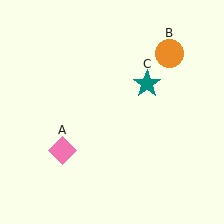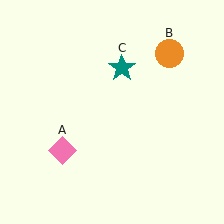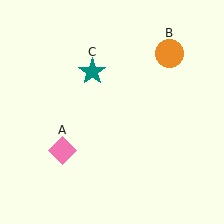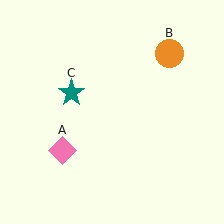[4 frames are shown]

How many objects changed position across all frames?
1 object changed position: teal star (object C).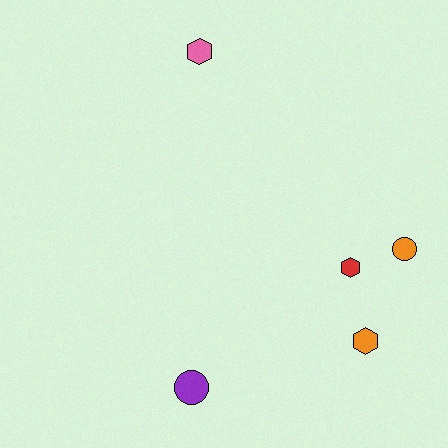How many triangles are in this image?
There are no triangles.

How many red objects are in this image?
There is 1 red object.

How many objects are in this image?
There are 5 objects.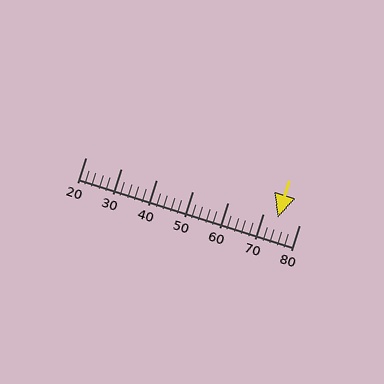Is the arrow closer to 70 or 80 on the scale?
The arrow is closer to 70.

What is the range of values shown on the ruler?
The ruler shows values from 20 to 80.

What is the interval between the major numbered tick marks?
The major tick marks are spaced 10 units apart.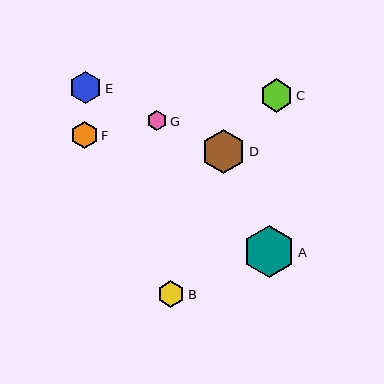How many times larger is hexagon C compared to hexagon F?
Hexagon C is approximately 1.2 times the size of hexagon F.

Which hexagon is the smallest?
Hexagon G is the smallest with a size of approximately 20 pixels.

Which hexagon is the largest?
Hexagon A is the largest with a size of approximately 52 pixels.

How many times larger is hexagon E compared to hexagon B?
Hexagon E is approximately 1.2 times the size of hexagon B.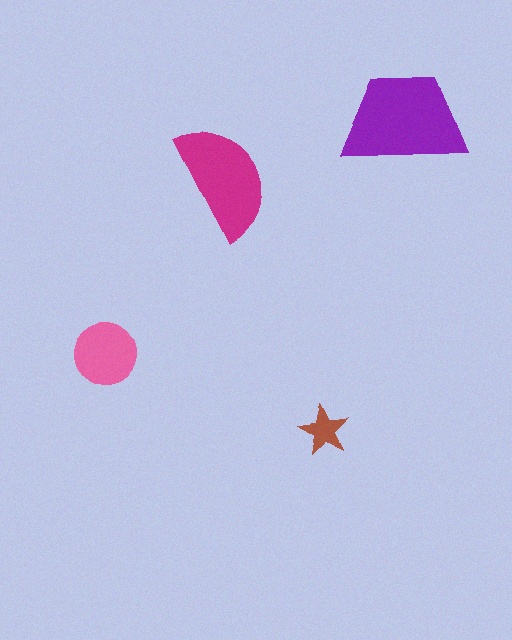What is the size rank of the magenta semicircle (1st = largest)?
2nd.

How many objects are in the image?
There are 4 objects in the image.